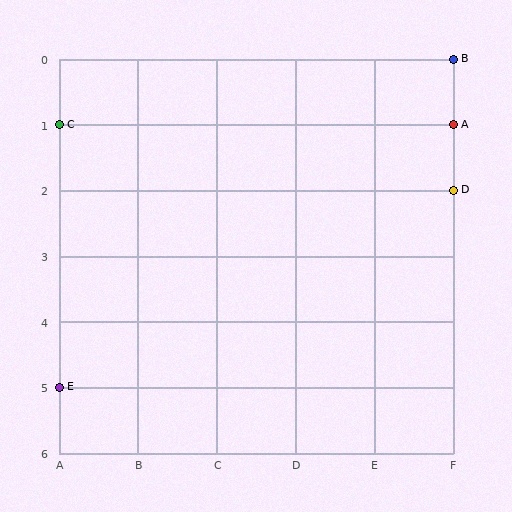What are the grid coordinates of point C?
Point C is at grid coordinates (A, 1).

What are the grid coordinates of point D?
Point D is at grid coordinates (F, 2).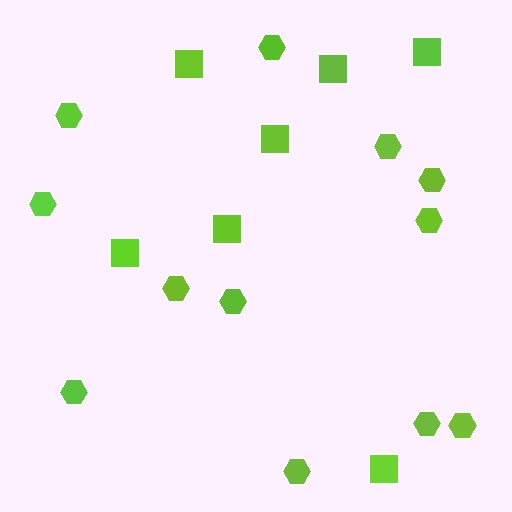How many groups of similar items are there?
There are 2 groups: one group of hexagons (12) and one group of squares (7).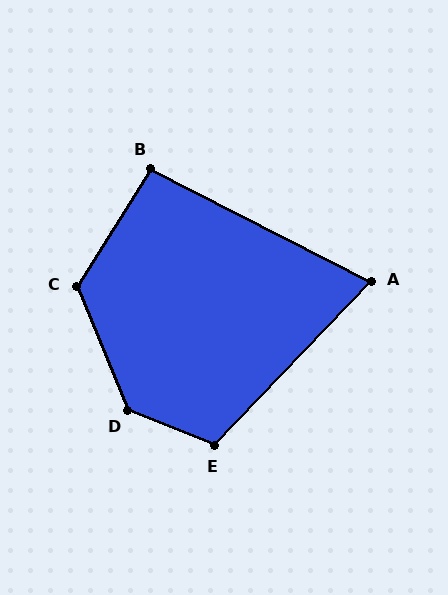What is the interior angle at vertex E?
Approximately 112 degrees (obtuse).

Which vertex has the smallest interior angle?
A, at approximately 73 degrees.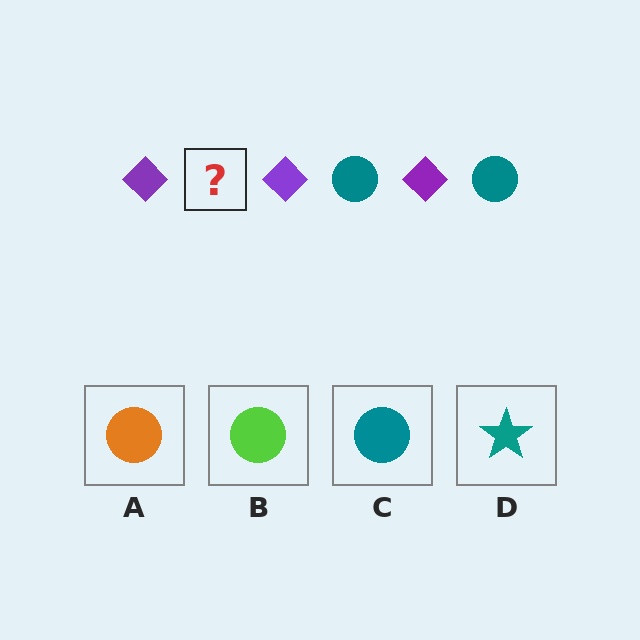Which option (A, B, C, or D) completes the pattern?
C.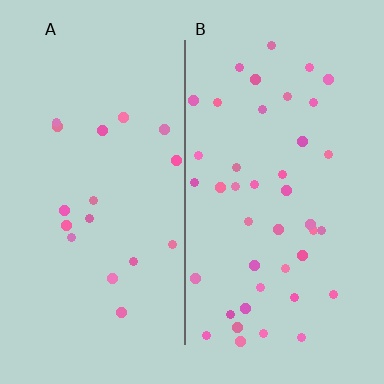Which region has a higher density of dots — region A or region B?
B (the right).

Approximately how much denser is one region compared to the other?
Approximately 2.4× — region B over region A.